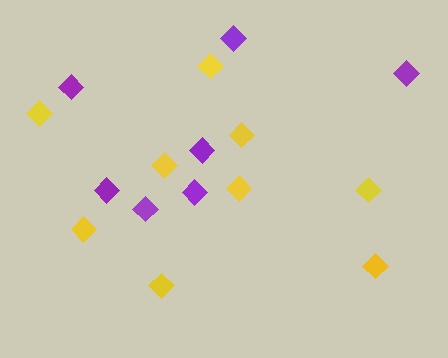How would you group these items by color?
There are 2 groups: one group of purple diamonds (7) and one group of yellow diamonds (9).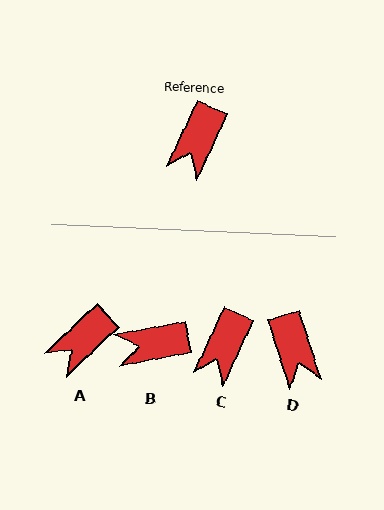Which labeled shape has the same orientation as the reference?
C.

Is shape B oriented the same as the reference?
No, it is off by about 54 degrees.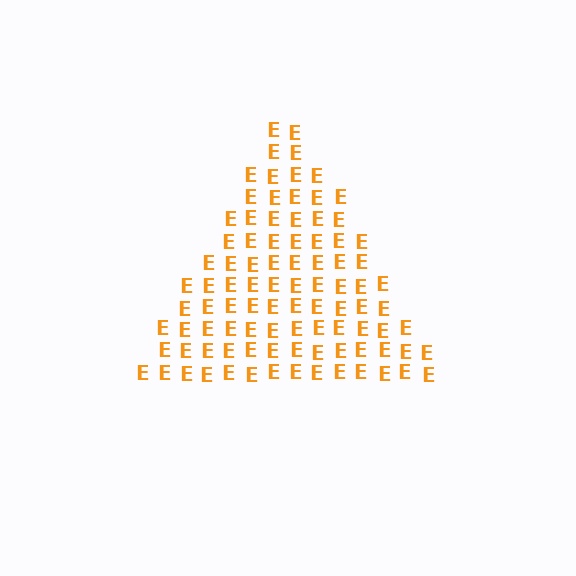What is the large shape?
The large shape is a triangle.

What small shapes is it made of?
It is made of small letter E's.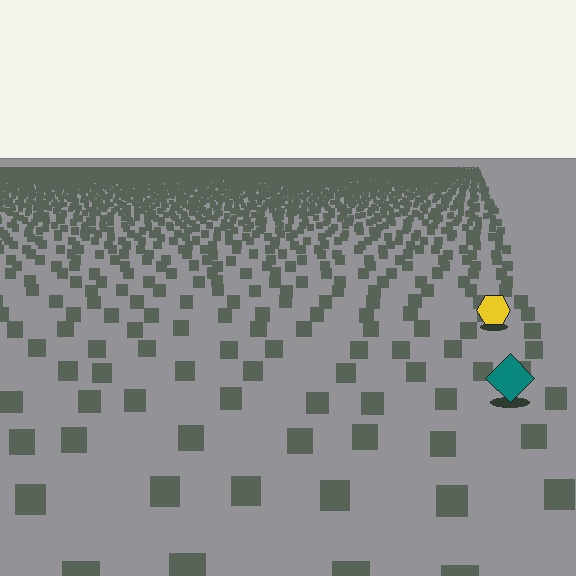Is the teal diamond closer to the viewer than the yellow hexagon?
Yes. The teal diamond is closer — you can tell from the texture gradient: the ground texture is coarser near it.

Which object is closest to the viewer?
The teal diamond is closest. The texture marks near it are larger and more spread out.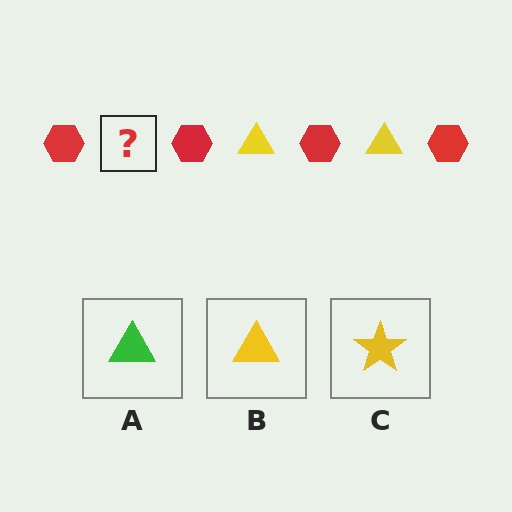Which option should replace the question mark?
Option B.